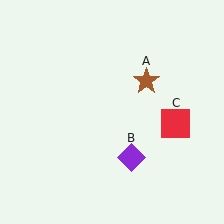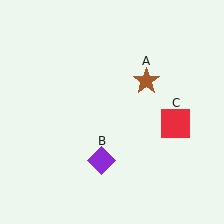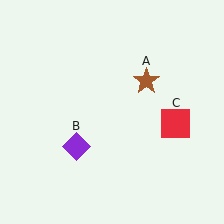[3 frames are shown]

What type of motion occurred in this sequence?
The purple diamond (object B) rotated clockwise around the center of the scene.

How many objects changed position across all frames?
1 object changed position: purple diamond (object B).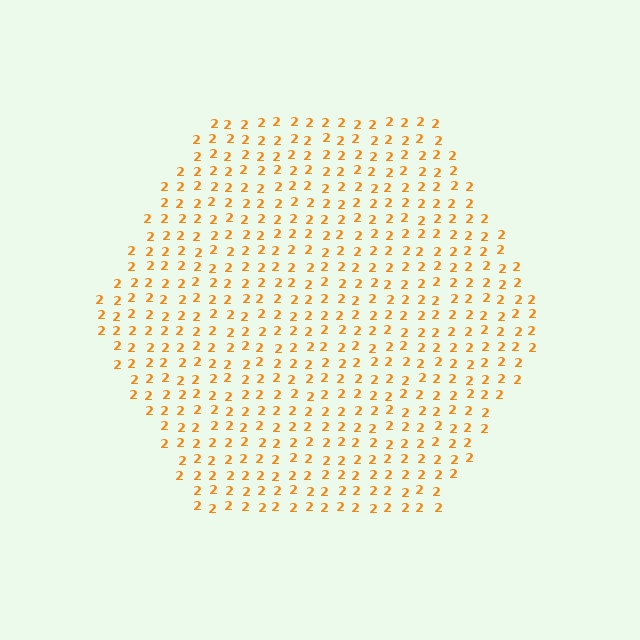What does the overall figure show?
The overall figure shows a hexagon.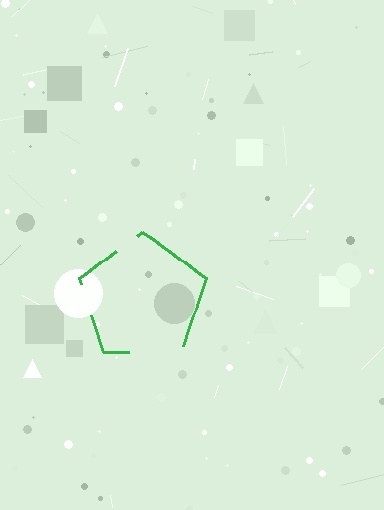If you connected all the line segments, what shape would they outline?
They would outline a pentagon.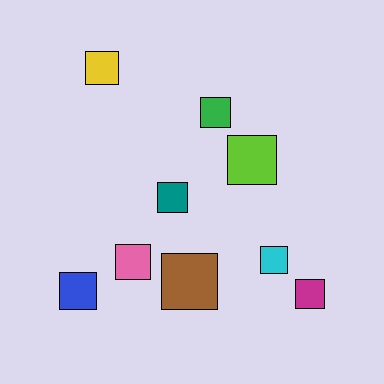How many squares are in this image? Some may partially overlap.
There are 9 squares.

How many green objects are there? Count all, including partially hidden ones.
There is 1 green object.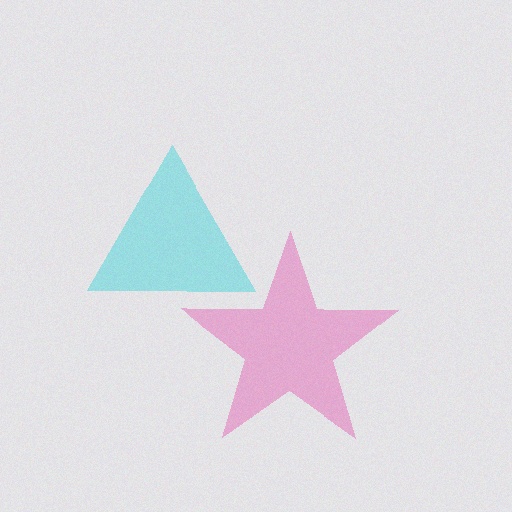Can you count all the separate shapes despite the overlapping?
Yes, there are 2 separate shapes.